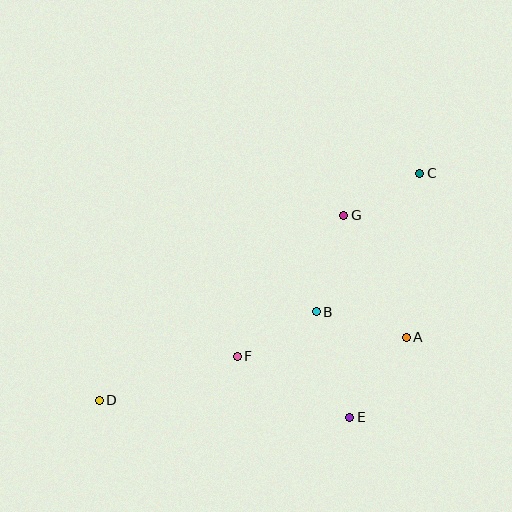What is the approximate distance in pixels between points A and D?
The distance between A and D is approximately 313 pixels.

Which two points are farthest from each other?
Points C and D are farthest from each other.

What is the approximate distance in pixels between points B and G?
The distance between B and G is approximately 100 pixels.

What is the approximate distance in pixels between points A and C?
The distance between A and C is approximately 165 pixels.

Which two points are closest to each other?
Points C and G are closest to each other.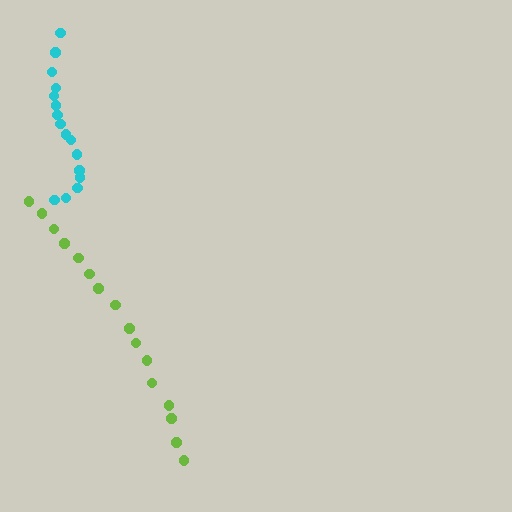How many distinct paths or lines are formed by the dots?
There are 2 distinct paths.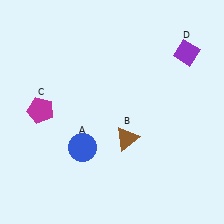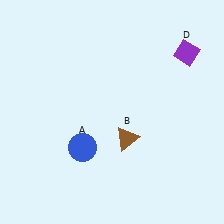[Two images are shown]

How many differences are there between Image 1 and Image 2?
There is 1 difference between the two images.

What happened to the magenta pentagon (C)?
The magenta pentagon (C) was removed in Image 2. It was in the top-left area of Image 1.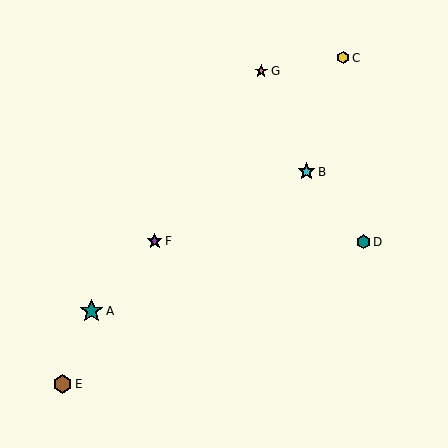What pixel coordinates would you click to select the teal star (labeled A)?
Click at (92, 311) to select the teal star A.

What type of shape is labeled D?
Shape D is a teal hexagon.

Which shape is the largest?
The teal star (labeled A) is the largest.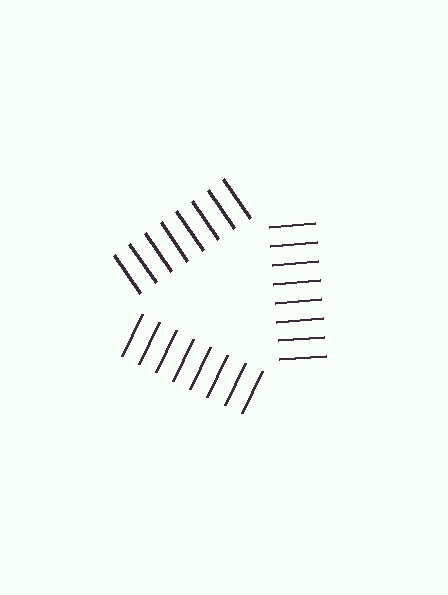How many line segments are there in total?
24 — 8 along each of the 3 edges.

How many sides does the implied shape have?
3 sides — the line-ends trace a triangle.